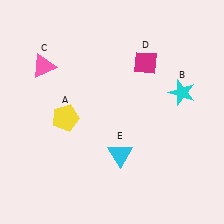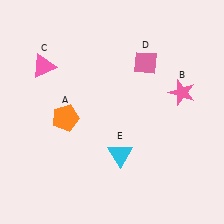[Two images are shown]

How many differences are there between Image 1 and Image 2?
There are 3 differences between the two images.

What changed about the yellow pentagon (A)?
In Image 1, A is yellow. In Image 2, it changed to orange.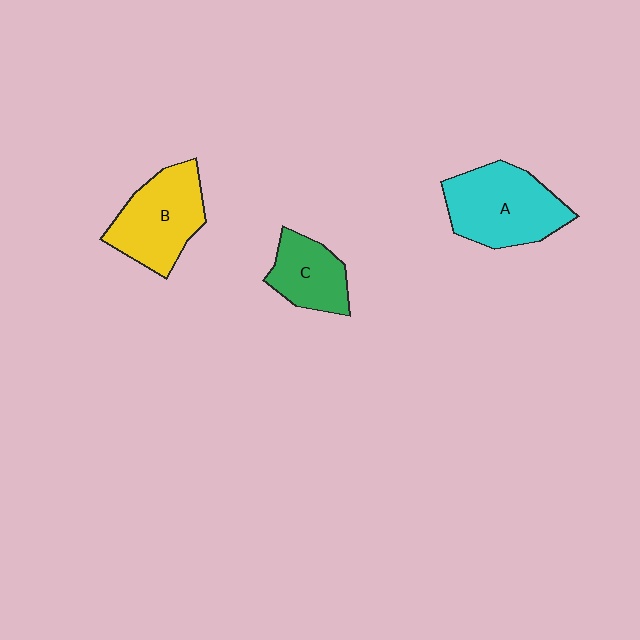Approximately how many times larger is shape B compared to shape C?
Approximately 1.5 times.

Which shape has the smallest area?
Shape C (green).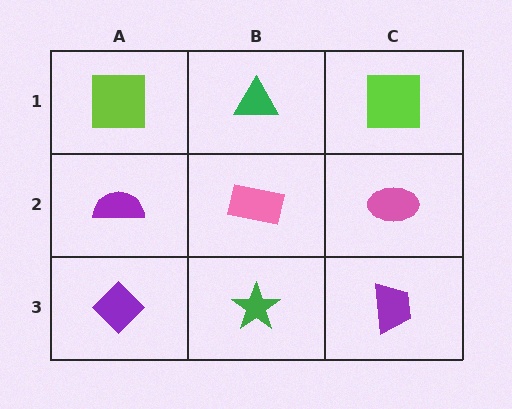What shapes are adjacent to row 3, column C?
A pink ellipse (row 2, column C), a green star (row 3, column B).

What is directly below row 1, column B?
A pink rectangle.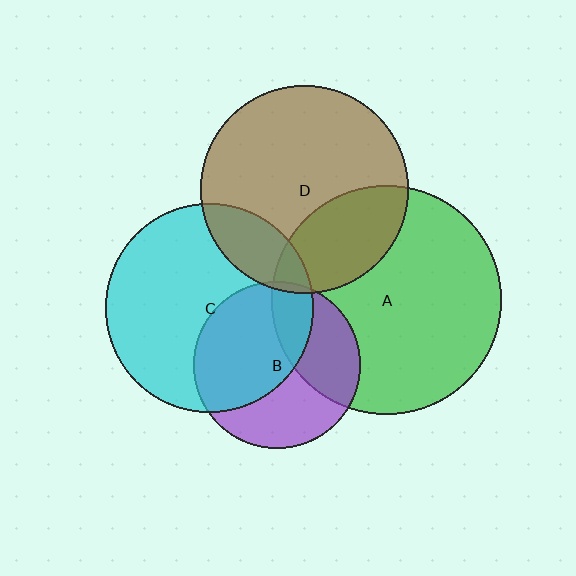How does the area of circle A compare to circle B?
Approximately 1.9 times.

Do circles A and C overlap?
Yes.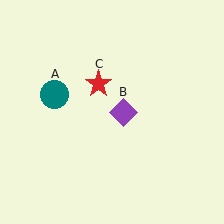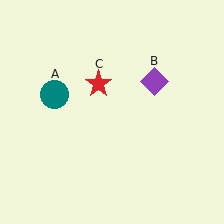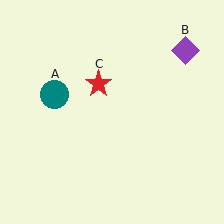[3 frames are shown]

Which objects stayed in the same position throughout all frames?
Teal circle (object A) and red star (object C) remained stationary.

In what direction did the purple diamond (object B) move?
The purple diamond (object B) moved up and to the right.